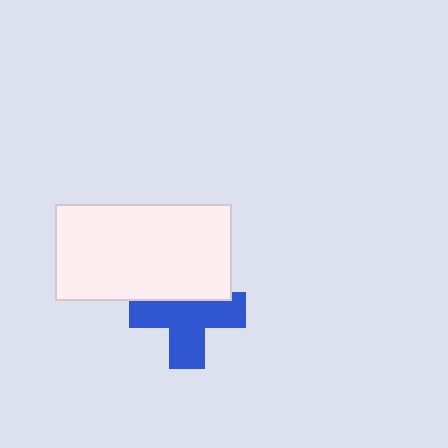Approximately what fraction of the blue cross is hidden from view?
Roughly 35% of the blue cross is hidden behind the white rectangle.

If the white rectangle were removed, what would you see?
You would see the complete blue cross.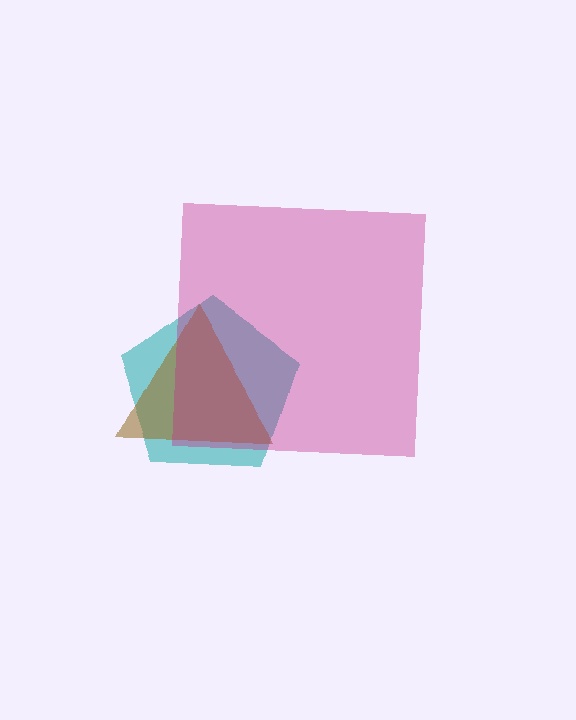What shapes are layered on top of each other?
The layered shapes are: a teal pentagon, a brown triangle, a magenta square.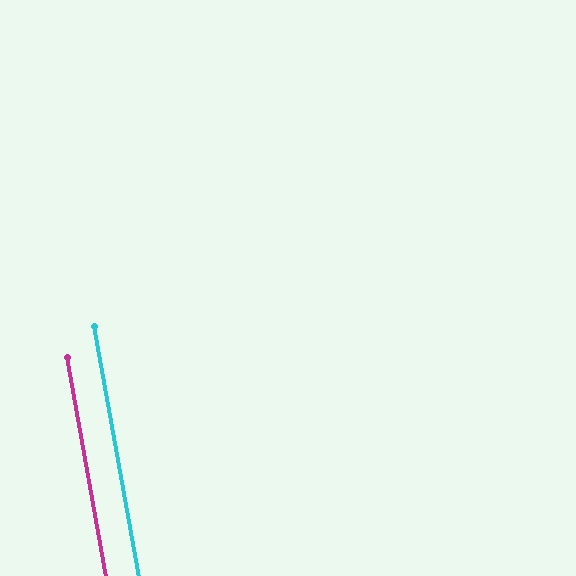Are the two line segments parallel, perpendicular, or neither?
Parallel — their directions differ by only 0.1°.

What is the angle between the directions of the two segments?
Approximately 0 degrees.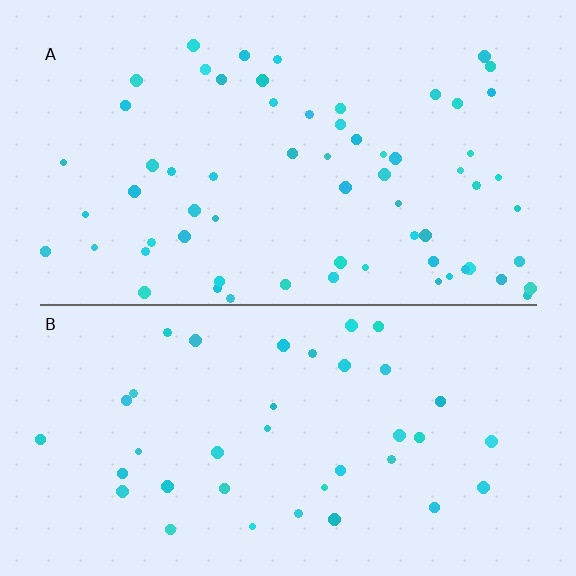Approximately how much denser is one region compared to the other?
Approximately 1.7× — region A over region B.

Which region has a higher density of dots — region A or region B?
A (the top).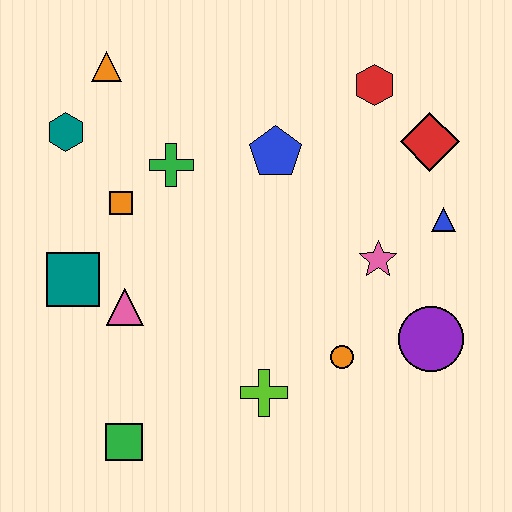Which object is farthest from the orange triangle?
The purple circle is farthest from the orange triangle.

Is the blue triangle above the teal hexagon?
No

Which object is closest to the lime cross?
The orange circle is closest to the lime cross.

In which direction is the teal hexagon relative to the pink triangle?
The teal hexagon is above the pink triangle.